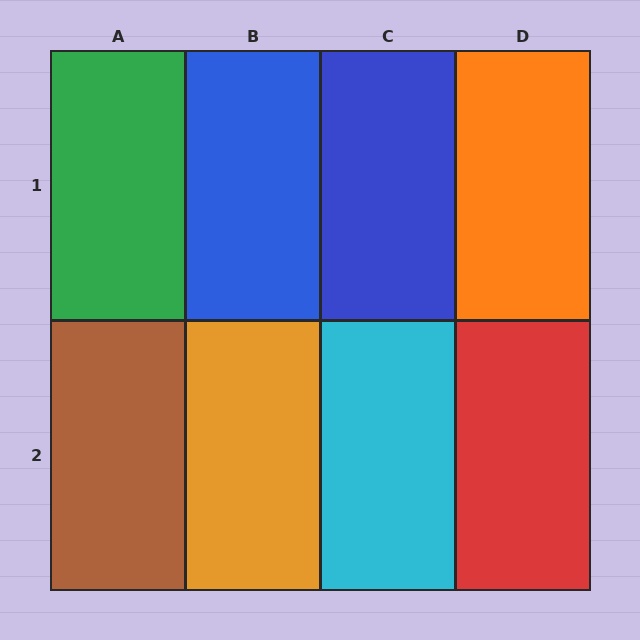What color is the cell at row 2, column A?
Brown.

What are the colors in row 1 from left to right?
Green, blue, blue, orange.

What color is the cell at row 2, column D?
Red.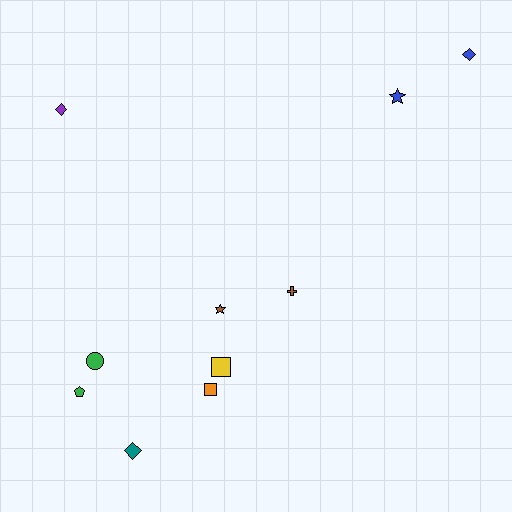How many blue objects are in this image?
There are 2 blue objects.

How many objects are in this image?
There are 10 objects.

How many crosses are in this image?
There is 1 cross.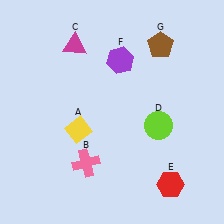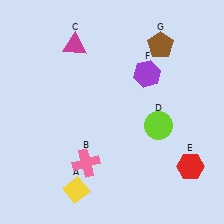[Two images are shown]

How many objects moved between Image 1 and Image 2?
3 objects moved between the two images.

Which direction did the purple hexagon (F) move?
The purple hexagon (F) moved right.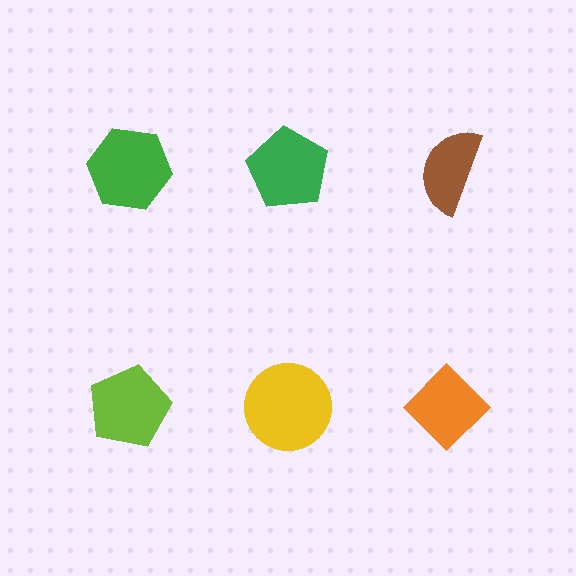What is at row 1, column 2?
A green pentagon.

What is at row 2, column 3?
An orange diamond.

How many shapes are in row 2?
3 shapes.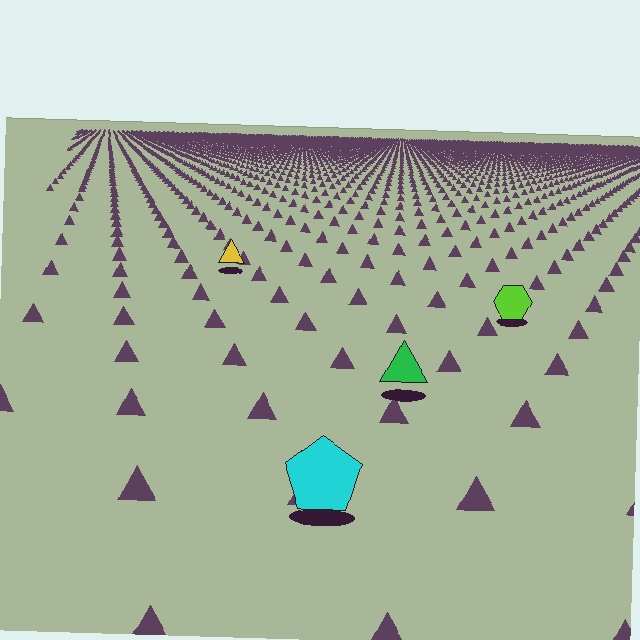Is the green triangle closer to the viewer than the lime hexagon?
Yes. The green triangle is closer — you can tell from the texture gradient: the ground texture is coarser near it.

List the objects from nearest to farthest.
From nearest to farthest: the cyan pentagon, the green triangle, the lime hexagon, the yellow triangle.